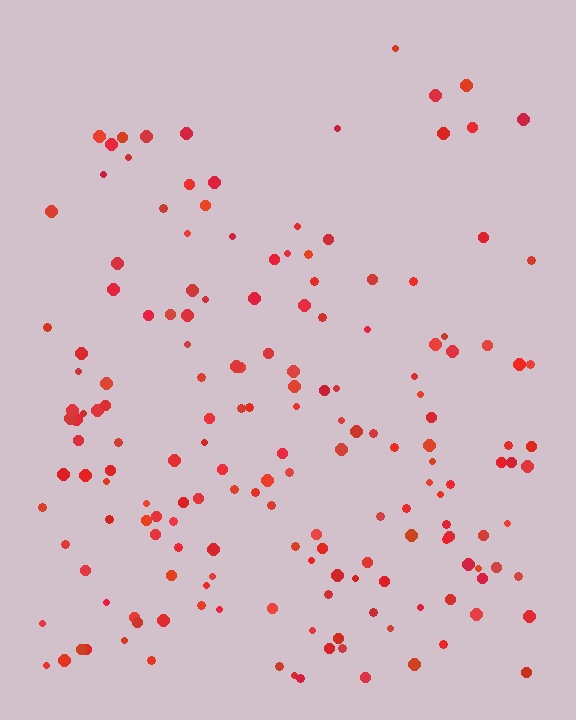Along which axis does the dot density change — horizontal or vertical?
Vertical.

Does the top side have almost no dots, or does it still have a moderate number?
Still a moderate number, just noticeably fewer than the bottom.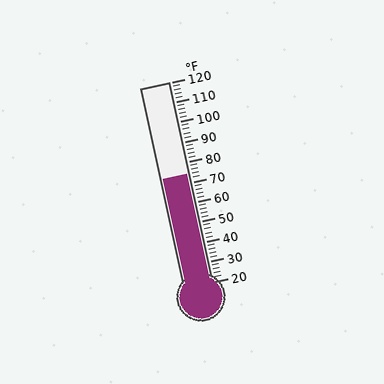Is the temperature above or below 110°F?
The temperature is below 110°F.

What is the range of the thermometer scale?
The thermometer scale ranges from 20°F to 120°F.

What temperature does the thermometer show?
The thermometer shows approximately 74°F.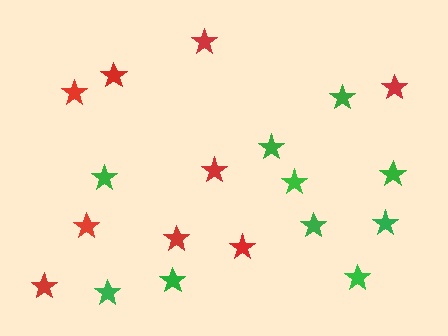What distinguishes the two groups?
There are 2 groups: one group of green stars (10) and one group of red stars (9).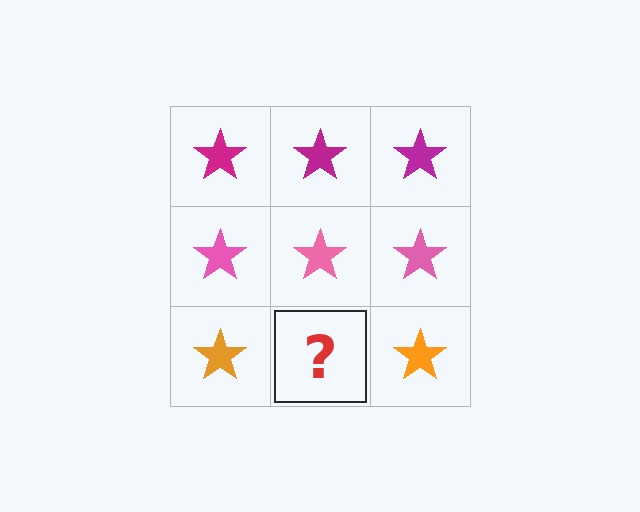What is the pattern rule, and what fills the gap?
The rule is that each row has a consistent color. The gap should be filled with an orange star.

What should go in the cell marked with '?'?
The missing cell should contain an orange star.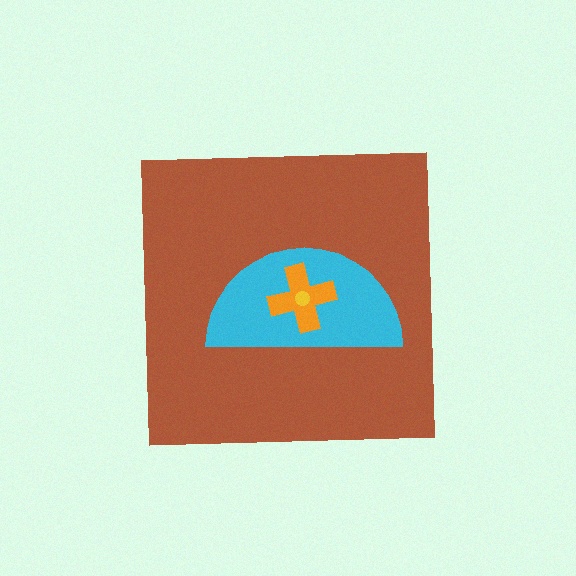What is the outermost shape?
The brown square.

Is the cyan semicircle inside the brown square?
Yes.